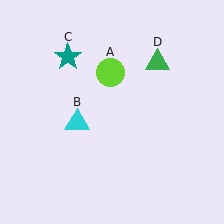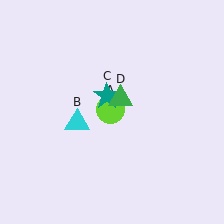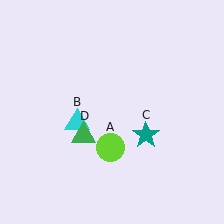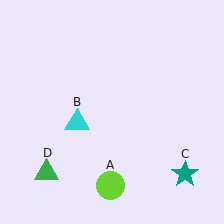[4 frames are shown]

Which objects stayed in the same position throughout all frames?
Cyan triangle (object B) remained stationary.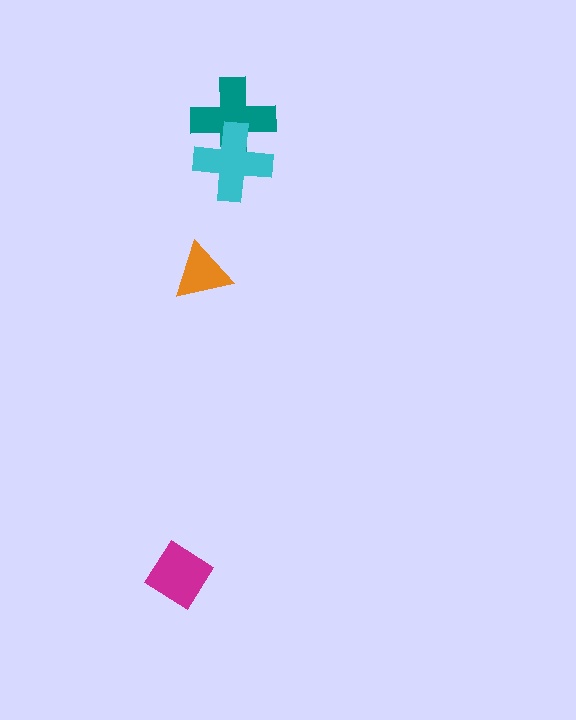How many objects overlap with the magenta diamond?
0 objects overlap with the magenta diamond.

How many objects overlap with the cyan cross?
1 object overlaps with the cyan cross.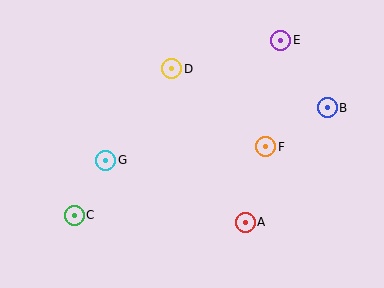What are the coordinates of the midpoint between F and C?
The midpoint between F and C is at (170, 181).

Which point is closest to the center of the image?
Point F at (266, 147) is closest to the center.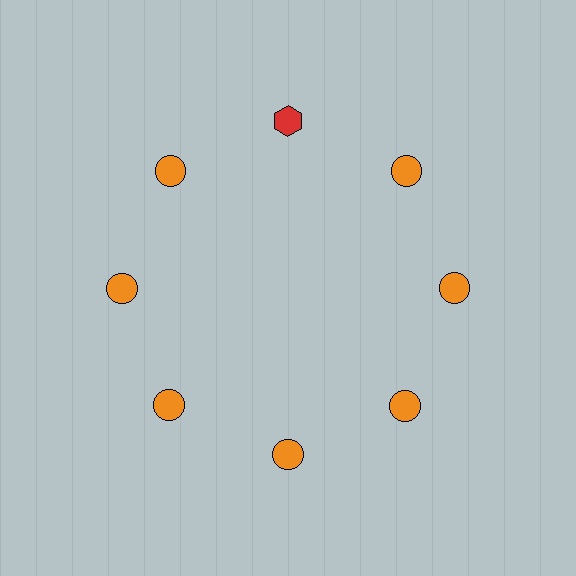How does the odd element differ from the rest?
It differs in both color (red instead of orange) and shape (hexagon instead of circle).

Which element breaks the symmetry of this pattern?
The red hexagon at roughly the 12 o'clock position breaks the symmetry. All other shapes are orange circles.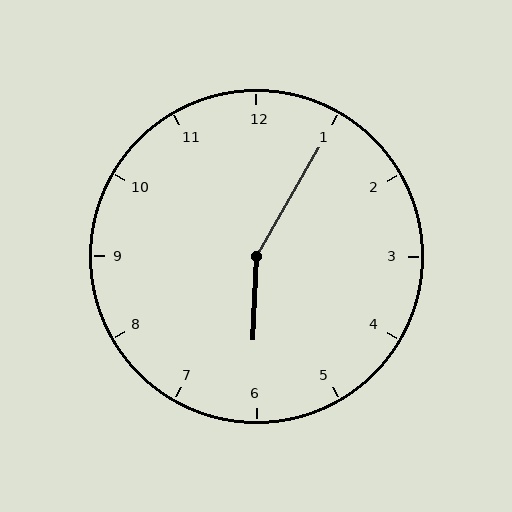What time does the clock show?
6:05.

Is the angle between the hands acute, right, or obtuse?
It is obtuse.